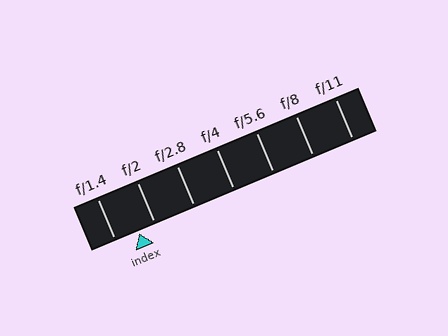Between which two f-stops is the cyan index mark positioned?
The index mark is between f/1.4 and f/2.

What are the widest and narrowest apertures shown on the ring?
The widest aperture shown is f/1.4 and the narrowest is f/11.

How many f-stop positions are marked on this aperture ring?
There are 7 f-stop positions marked.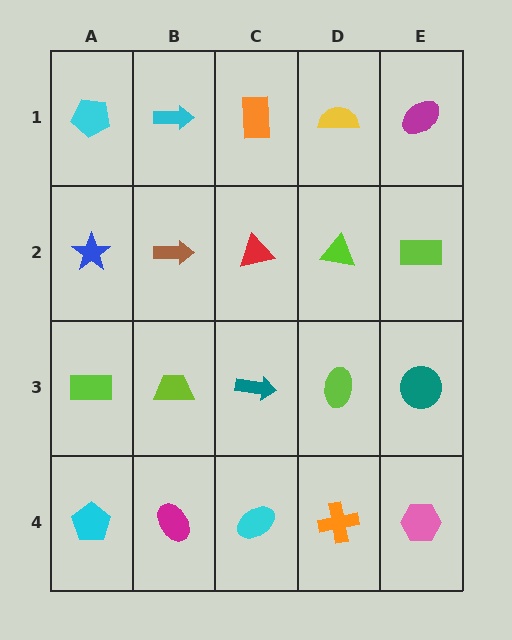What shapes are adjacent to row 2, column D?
A yellow semicircle (row 1, column D), a lime ellipse (row 3, column D), a red triangle (row 2, column C), a lime rectangle (row 2, column E).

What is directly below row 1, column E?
A lime rectangle.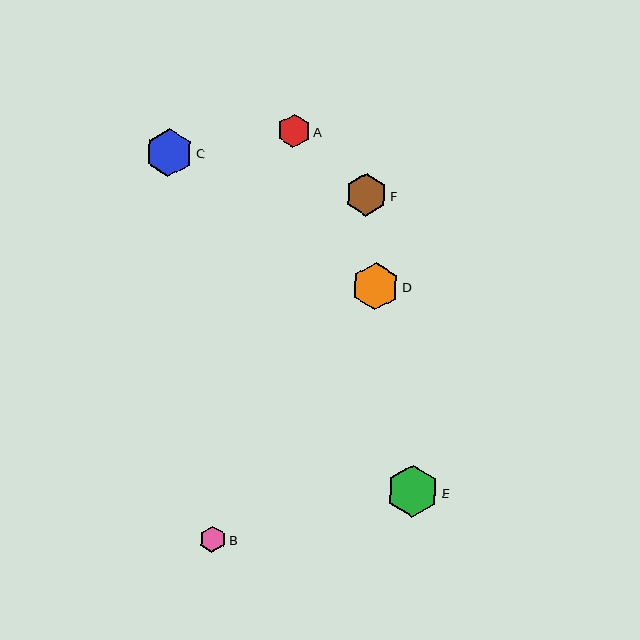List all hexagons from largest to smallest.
From largest to smallest: E, C, D, F, A, B.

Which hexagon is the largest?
Hexagon E is the largest with a size of approximately 51 pixels.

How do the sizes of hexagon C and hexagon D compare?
Hexagon C and hexagon D are approximately the same size.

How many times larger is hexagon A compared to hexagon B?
Hexagon A is approximately 1.3 times the size of hexagon B.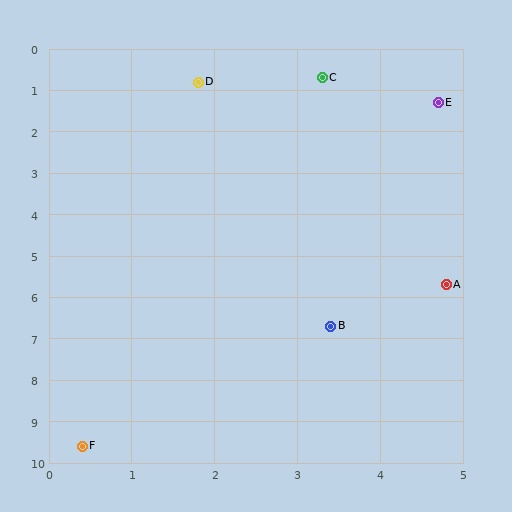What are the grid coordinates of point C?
Point C is at approximately (3.3, 0.7).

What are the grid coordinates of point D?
Point D is at approximately (1.8, 0.8).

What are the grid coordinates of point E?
Point E is at approximately (4.7, 1.3).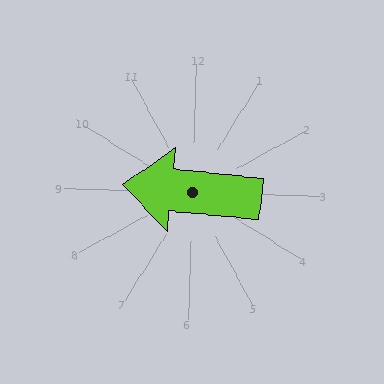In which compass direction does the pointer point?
West.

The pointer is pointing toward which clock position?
Roughly 9 o'clock.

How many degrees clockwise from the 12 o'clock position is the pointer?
Approximately 274 degrees.